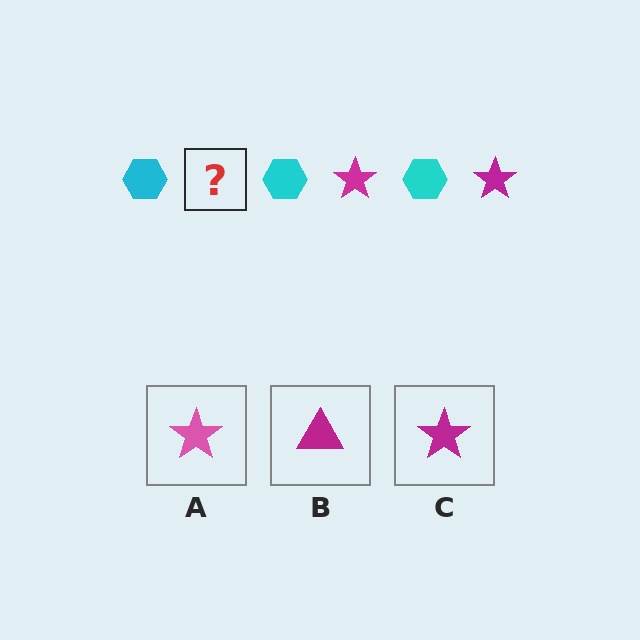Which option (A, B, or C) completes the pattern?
C.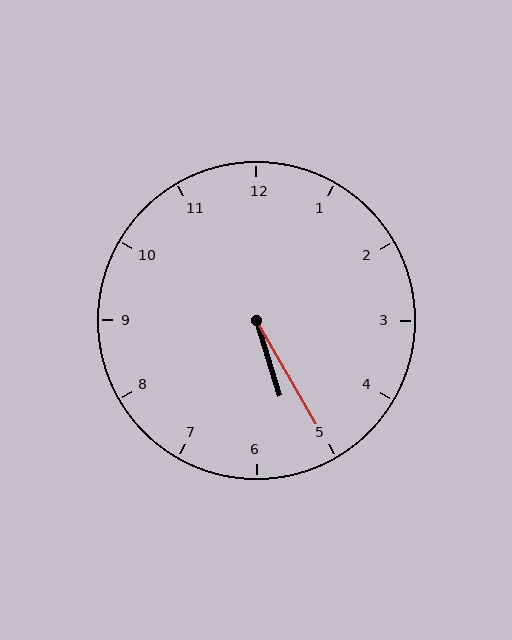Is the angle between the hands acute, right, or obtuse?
It is acute.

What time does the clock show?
5:25.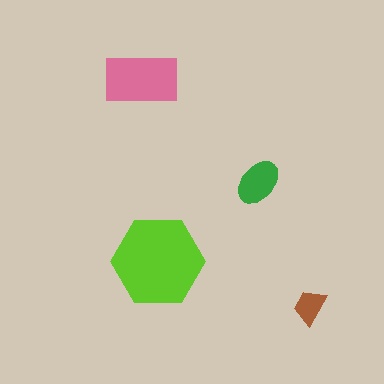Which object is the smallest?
The brown trapezoid.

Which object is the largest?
The lime hexagon.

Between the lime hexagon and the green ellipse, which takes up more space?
The lime hexagon.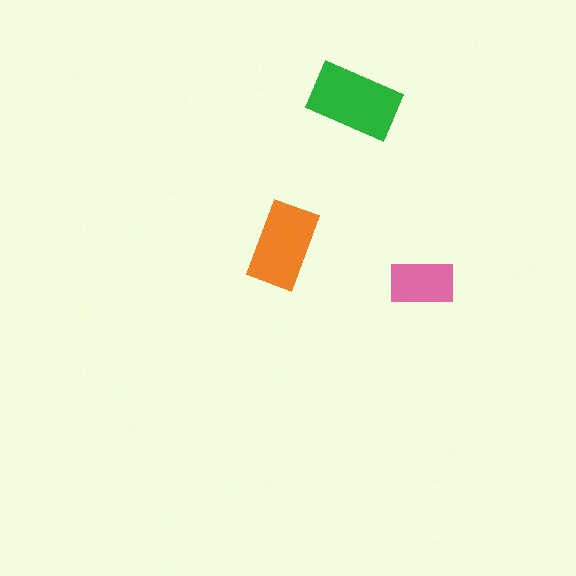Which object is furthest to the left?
The orange rectangle is leftmost.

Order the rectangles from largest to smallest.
the green one, the orange one, the pink one.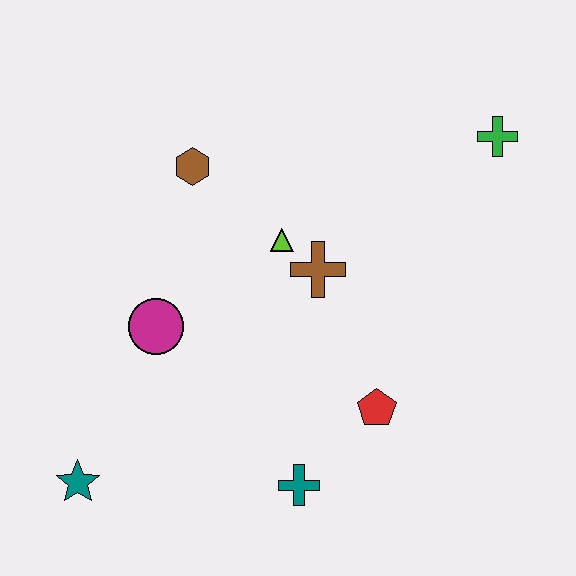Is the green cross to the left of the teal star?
No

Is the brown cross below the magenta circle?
No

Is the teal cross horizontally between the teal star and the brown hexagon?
No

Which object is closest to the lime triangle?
The brown cross is closest to the lime triangle.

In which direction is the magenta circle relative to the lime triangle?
The magenta circle is to the left of the lime triangle.